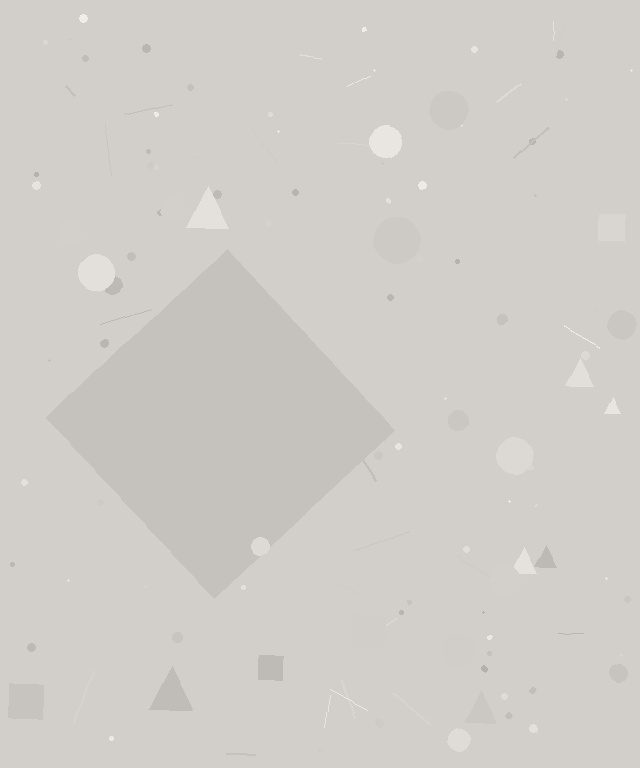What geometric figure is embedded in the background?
A diamond is embedded in the background.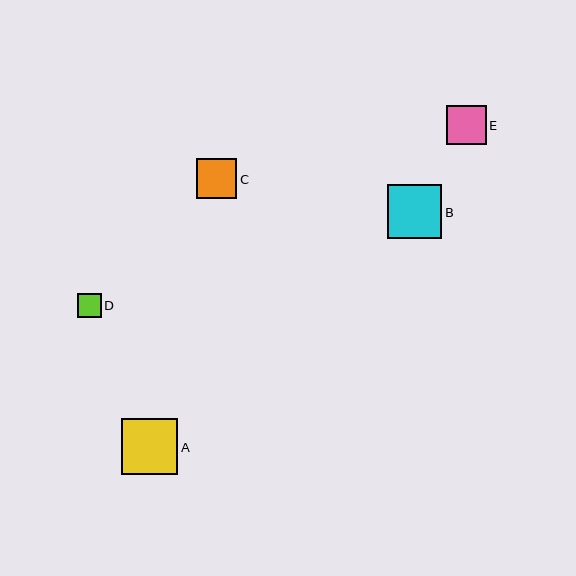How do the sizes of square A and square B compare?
Square A and square B are approximately the same size.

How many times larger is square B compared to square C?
Square B is approximately 1.3 times the size of square C.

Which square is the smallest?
Square D is the smallest with a size of approximately 24 pixels.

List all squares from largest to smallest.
From largest to smallest: A, B, C, E, D.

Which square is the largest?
Square A is the largest with a size of approximately 56 pixels.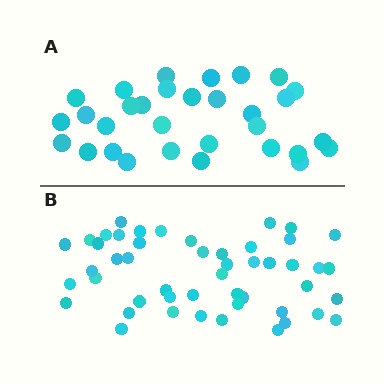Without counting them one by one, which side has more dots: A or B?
Region B (the bottom region) has more dots.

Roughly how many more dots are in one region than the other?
Region B has approximately 20 more dots than region A.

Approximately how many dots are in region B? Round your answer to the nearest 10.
About 50 dots. (The exact count is 49, which rounds to 50.)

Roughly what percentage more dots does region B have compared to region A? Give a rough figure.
About 60% more.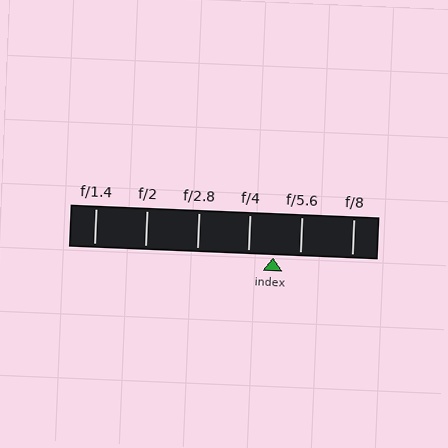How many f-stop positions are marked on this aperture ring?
There are 6 f-stop positions marked.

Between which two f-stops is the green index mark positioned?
The index mark is between f/4 and f/5.6.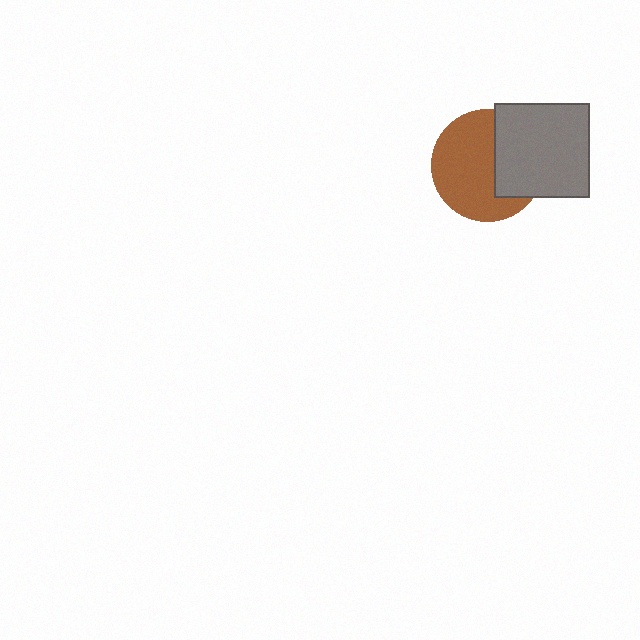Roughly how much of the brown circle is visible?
About half of it is visible (roughly 63%).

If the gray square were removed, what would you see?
You would see the complete brown circle.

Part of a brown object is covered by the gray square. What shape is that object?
It is a circle.